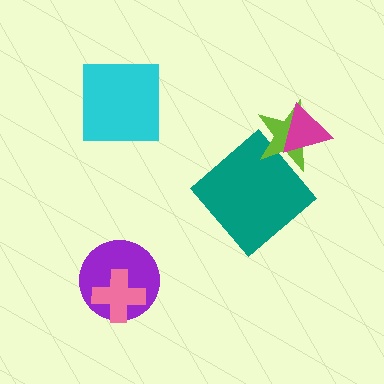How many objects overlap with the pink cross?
1 object overlaps with the pink cross.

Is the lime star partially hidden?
Yes, it is partially covered by another shape.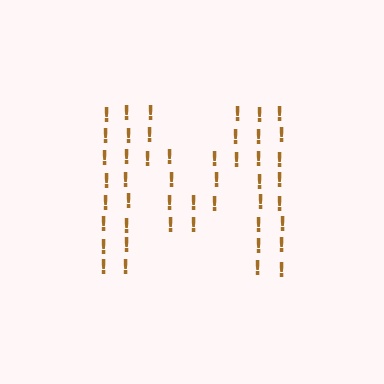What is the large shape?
The large shape is the letter M.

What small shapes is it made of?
It is made of small exclamation marks.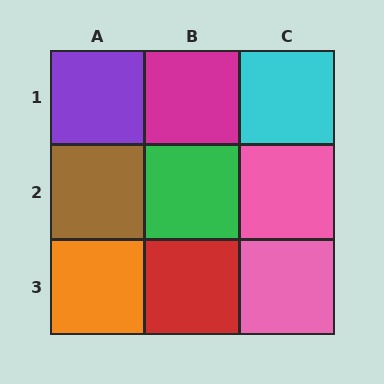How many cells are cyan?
1 cell is cyan.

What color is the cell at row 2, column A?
Brown.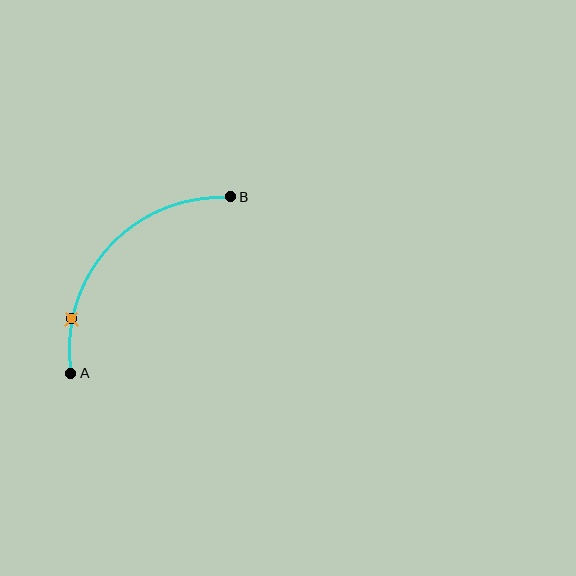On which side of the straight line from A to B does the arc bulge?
The arc bulges above and to the left of the straight line connecting A and B.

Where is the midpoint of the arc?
The arc midpoint is the point on the curve farthest from the straight line joining A and B. It sits above and to the left of that line.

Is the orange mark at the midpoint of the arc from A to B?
No. The orange mark lies on the arc but is closer to endpoint A. The arc midpoint would be at the point on the curve equidistant along the arc from both A and B.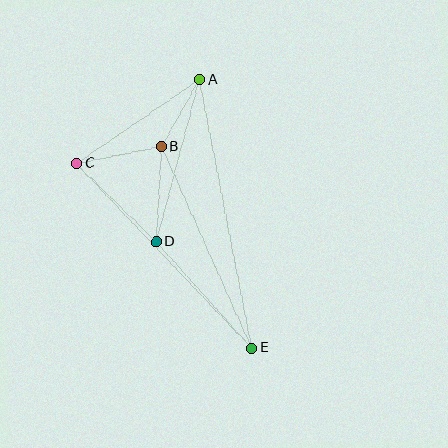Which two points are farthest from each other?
Points A and E are farthest from each other.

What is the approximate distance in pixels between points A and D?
The distance between A and D is approximately 168 pixels.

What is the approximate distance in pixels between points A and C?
The distance between A and C is approximately 149 pixels.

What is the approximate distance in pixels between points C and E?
The distance between C and E is approximately 255 pixels.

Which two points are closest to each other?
Points A and B are closest to each other.